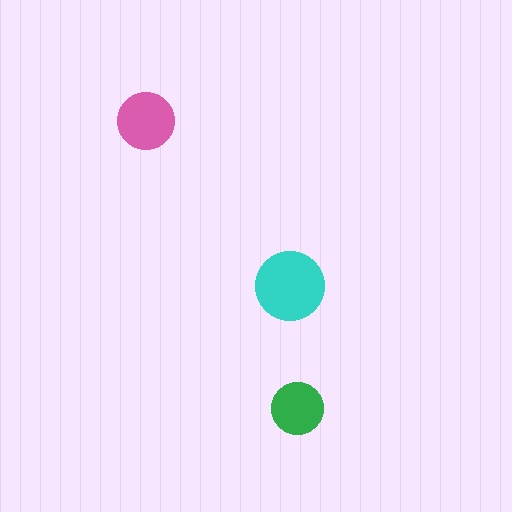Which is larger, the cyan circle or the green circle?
The cyan one.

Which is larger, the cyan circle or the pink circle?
The cyan one.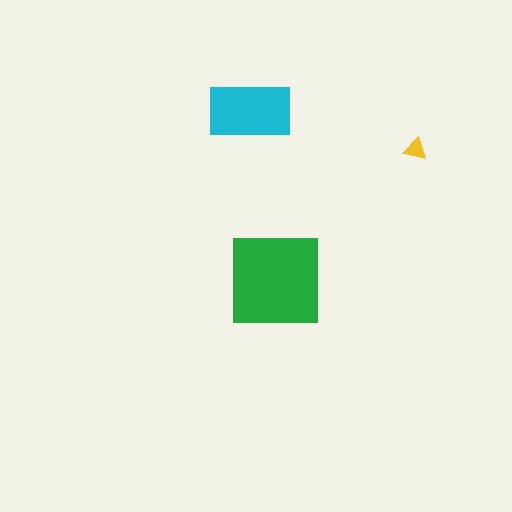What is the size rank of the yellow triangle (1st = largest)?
3rd.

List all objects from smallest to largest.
The yellow triangle, the cyan rectangle, the green square.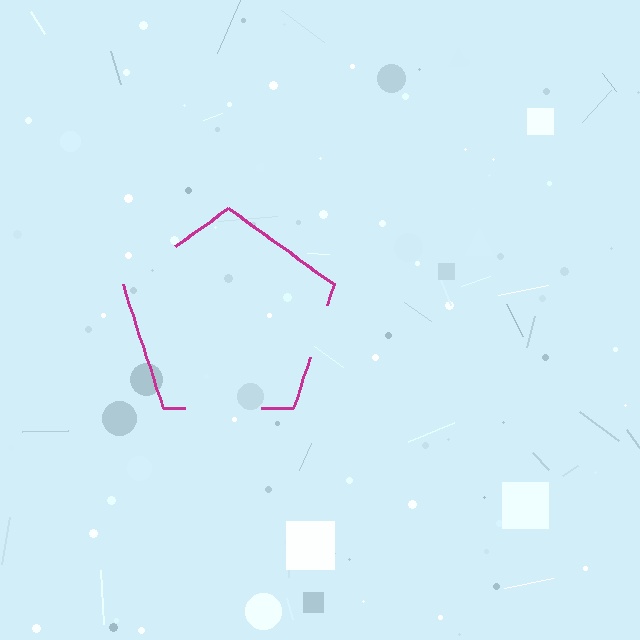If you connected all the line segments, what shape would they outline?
They would outline a pentagon.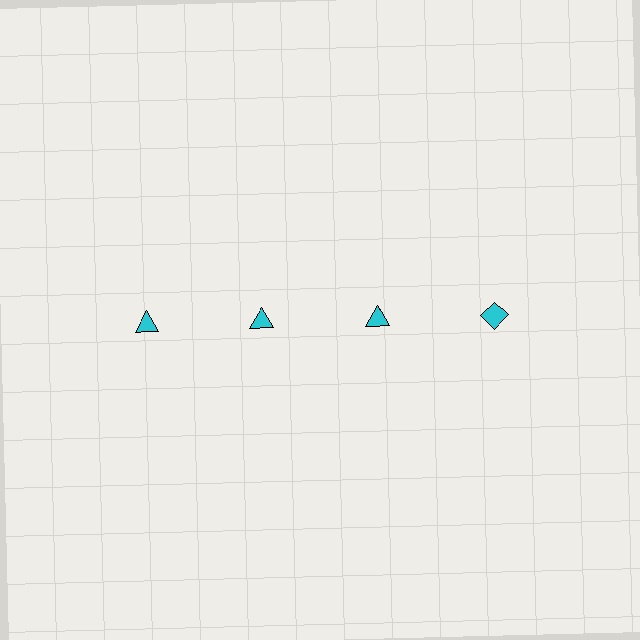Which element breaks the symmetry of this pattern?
The cyan diamond in the top row, second from right column breaks the symmetry. All other shapes are cyan triangles.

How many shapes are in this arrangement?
There are 4 shapes arranged in a grid pattern.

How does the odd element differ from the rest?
It has a different shape: diamond instead of triangle.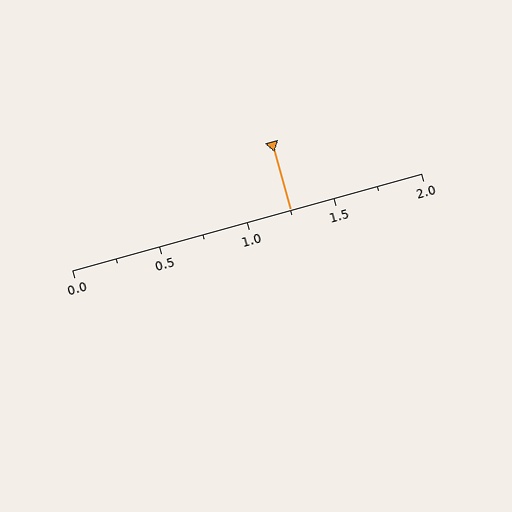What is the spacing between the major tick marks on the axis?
The major ticks are spaced 0.5 apart.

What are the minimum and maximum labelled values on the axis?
The axis runs from 0.0 to 2.0.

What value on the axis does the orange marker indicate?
The marker indicates approximately 1.25.